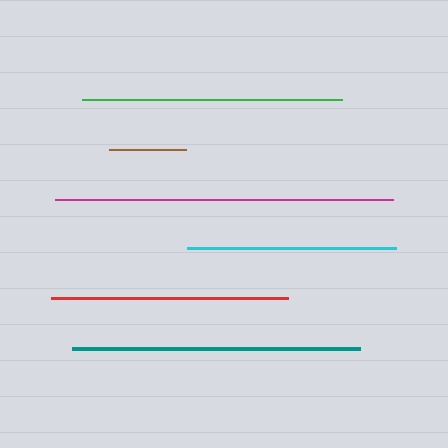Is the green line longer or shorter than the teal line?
The teal line is longer than the green line.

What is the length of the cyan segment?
The cyan segment is approximately 209 pixels long.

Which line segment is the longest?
The magenta line is the longest at approximately 339 pixels.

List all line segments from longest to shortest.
From longest to shortest: magenta, teal, green, red, cyan, brown.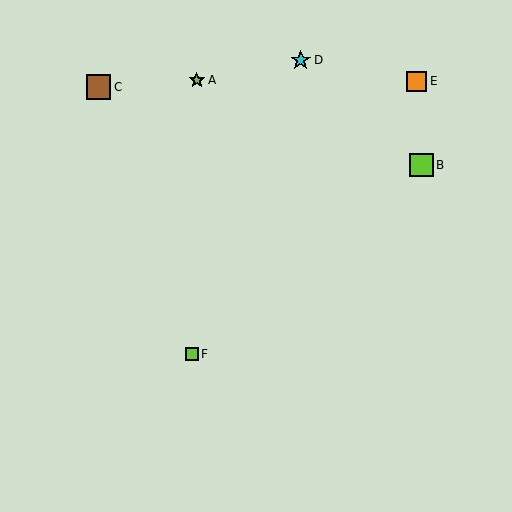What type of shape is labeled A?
Shape A is a lime star.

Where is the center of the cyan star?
The center of the cyan star is at (301, 60).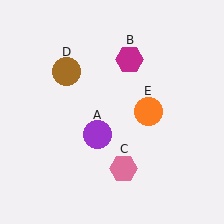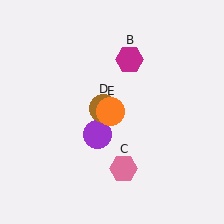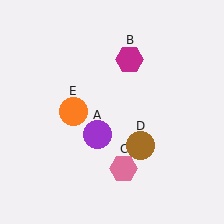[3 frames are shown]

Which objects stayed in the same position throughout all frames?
Purple circle (object A) and magenta hexagon (object B) and pink hexagon (object C) remained stationary.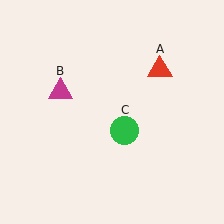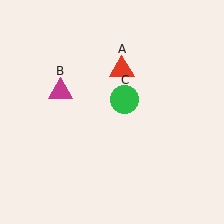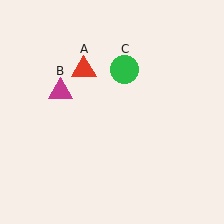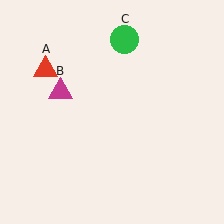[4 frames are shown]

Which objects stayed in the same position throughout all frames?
Magenta triangle (object B) remained stationary.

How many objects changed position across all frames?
2 objects changed position: red triangle (object A), green circle (object C).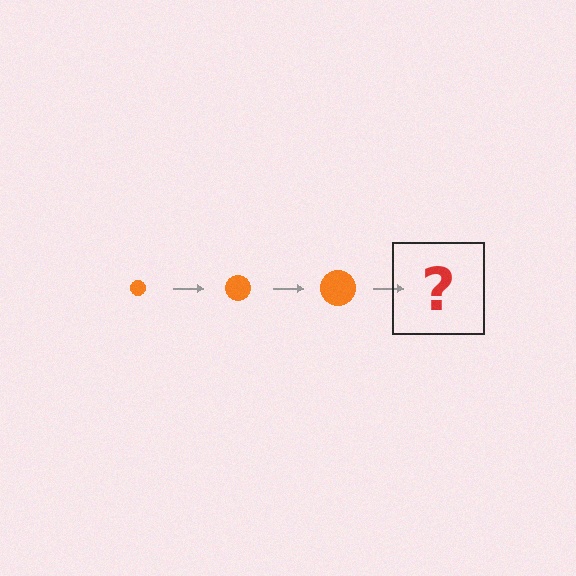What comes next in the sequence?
The next element should be an orange circle, larger than the previous one.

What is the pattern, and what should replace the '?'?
The pattern is that the circle gets progressively larger each step. The '?' should be an orange circle, larger than the previous one.